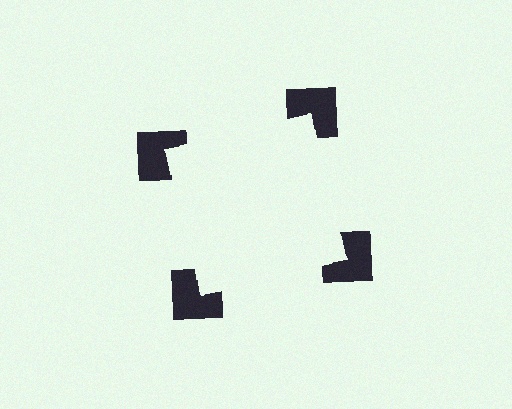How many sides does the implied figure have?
4 sides.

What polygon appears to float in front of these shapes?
An illusory square — its edges are inferred from the aligned wedge cuts in the notched squares, not physically drawn.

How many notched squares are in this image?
There are 4 — one at each vertex of the illusory square.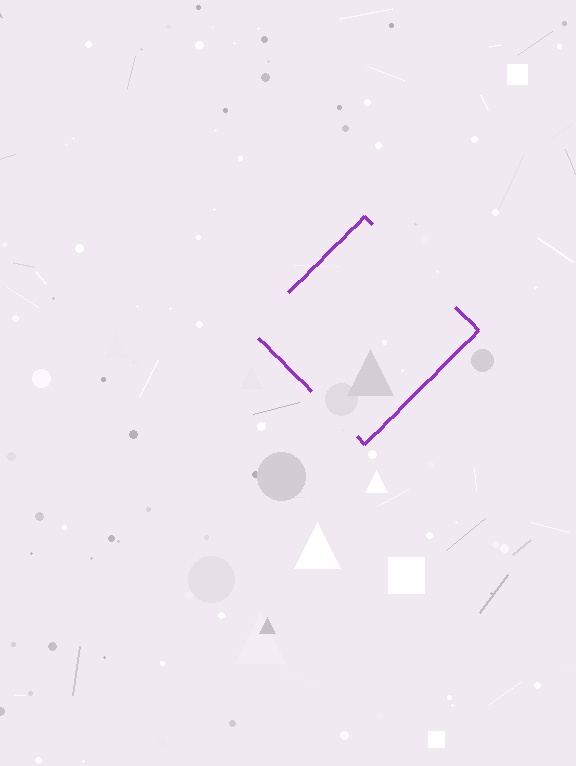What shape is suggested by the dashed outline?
The dashed outline suggests a diamond.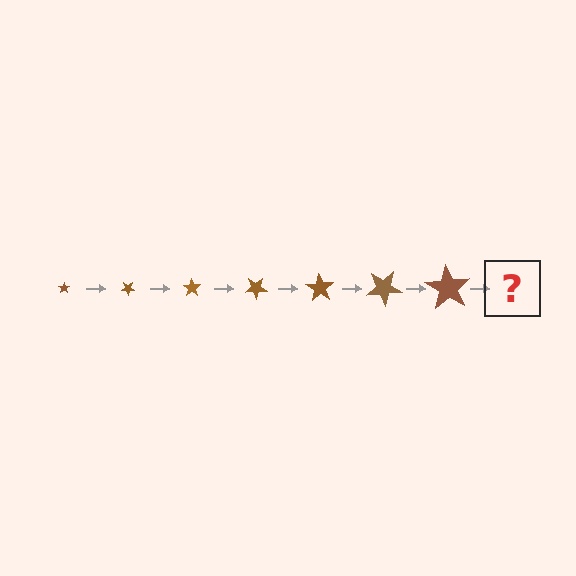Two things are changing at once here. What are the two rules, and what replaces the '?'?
The two rules are that the star grows larger each step and it rotates 35 degrees each step. The '?' should be a star, larger than the previous one and rotated 245 degrees from the start.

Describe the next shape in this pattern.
It should be a star, larger than the previous one and rotated 245 degrees from the start.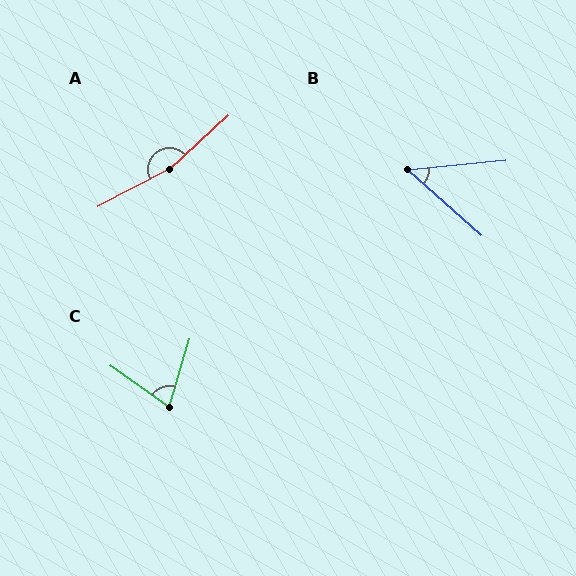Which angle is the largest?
A, at approximately 165 degrees.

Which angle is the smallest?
B, at approximately 47 degrees.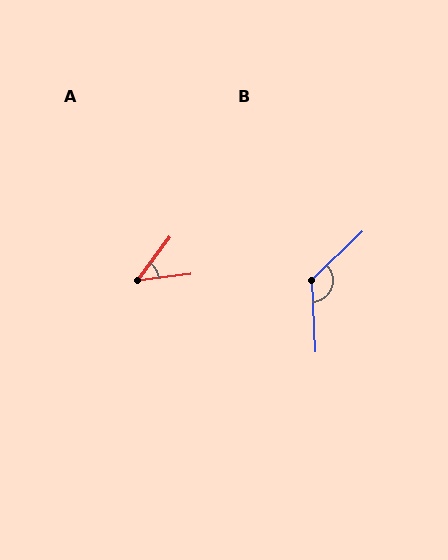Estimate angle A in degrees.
Approximately 47 degrees.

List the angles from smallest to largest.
A (47°), B (131°).